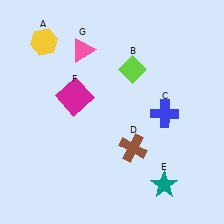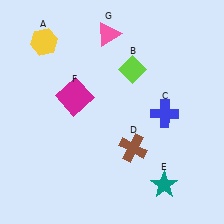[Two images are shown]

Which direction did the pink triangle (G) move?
The pink triangle (G) moved right.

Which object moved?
The pink triangle (G) moved right.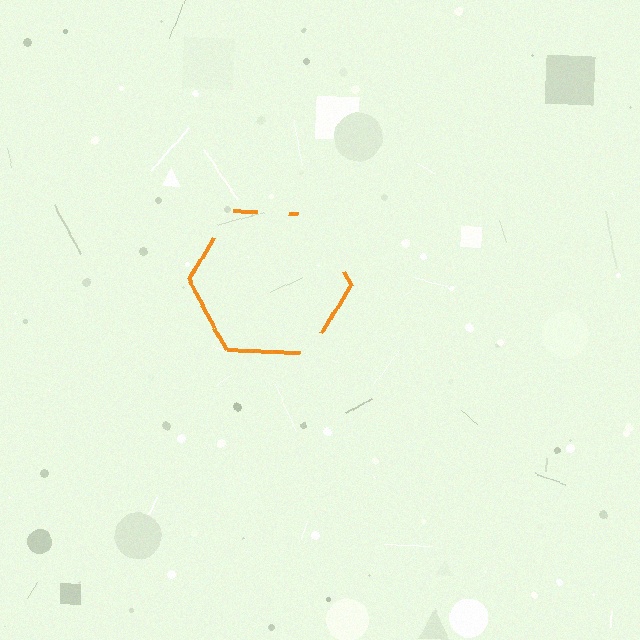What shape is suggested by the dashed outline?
The dashed outline suggests a hexagon.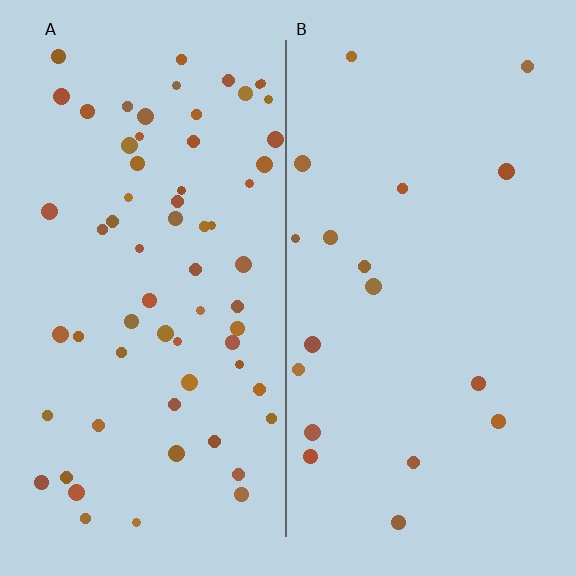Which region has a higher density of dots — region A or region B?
A (the left).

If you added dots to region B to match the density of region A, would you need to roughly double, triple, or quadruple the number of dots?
Approximately quadruple.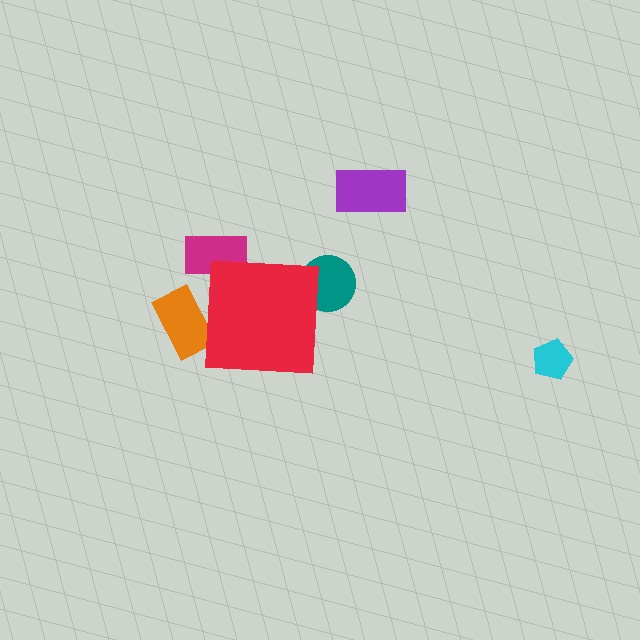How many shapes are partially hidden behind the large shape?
3 shapes are partially hidden.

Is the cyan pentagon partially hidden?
No, the cyan pentagon is fully visible.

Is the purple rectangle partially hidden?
No, the purple rectangle is fully visible.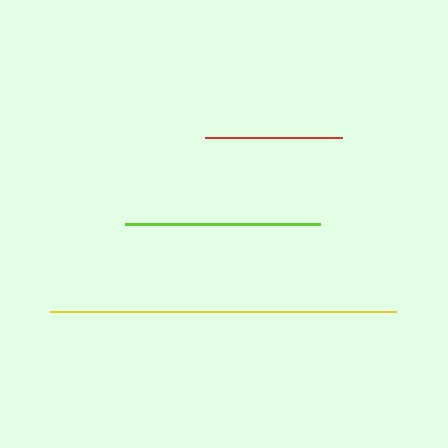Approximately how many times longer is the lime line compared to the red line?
The lime line is approximately 1.4 times the length of the red line.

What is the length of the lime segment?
The lime segment is approximately 195 pixels long.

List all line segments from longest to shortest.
From longest to shortest: yellow, lime, red.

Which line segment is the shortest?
The red line is the shortest at approximately 137 pixels.